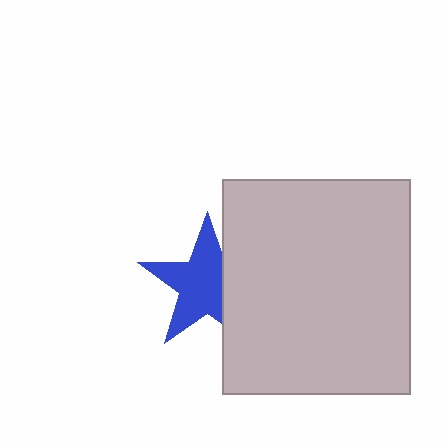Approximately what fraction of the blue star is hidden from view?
Roughly 30% of the blue star is hidden behind the light gray rectangle.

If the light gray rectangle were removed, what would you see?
You would see the complete blue star.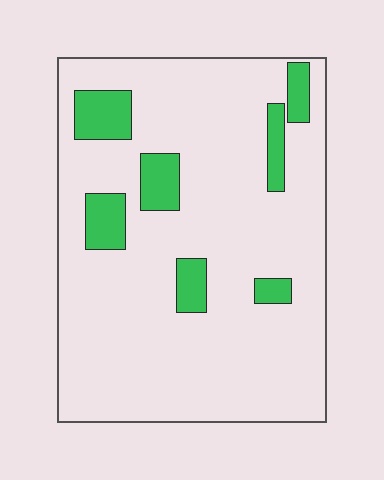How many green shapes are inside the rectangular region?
7.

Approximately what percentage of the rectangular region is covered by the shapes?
Approximately 15%.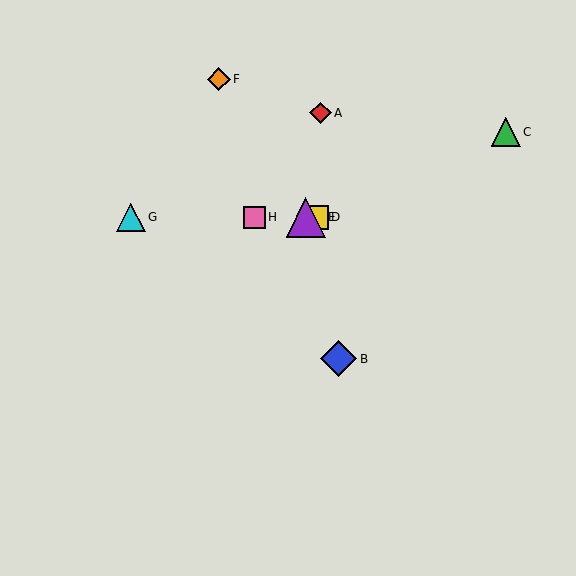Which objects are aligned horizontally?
Objects D, E, G, H are aligned horizontally.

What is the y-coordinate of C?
Object C is at y≈132.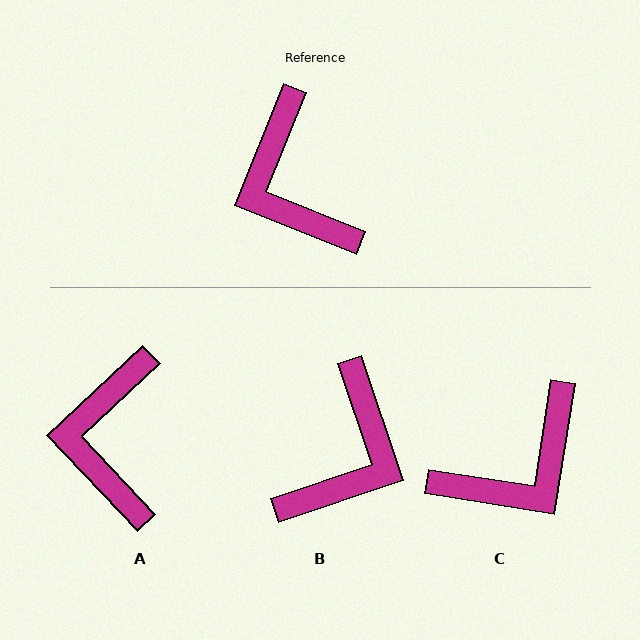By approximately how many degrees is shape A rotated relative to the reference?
Approximately 25 degrees clockwise.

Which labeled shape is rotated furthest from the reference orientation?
B, about 130 degrees away.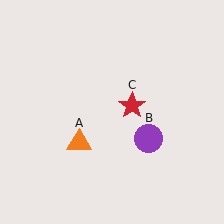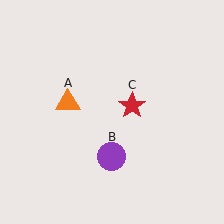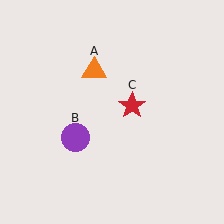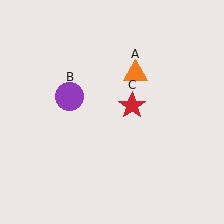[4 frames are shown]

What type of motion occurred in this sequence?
The orange triangle (object A), purple circle (object B) rotated clockwise around the center of the scene.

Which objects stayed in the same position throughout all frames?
Red star (object C) remained stationary.